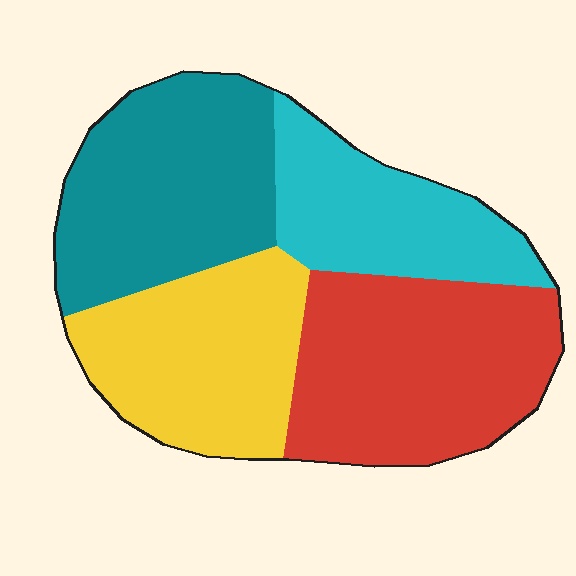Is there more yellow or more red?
Red.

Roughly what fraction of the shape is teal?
Teal takes up between a sixth and a third of the shape.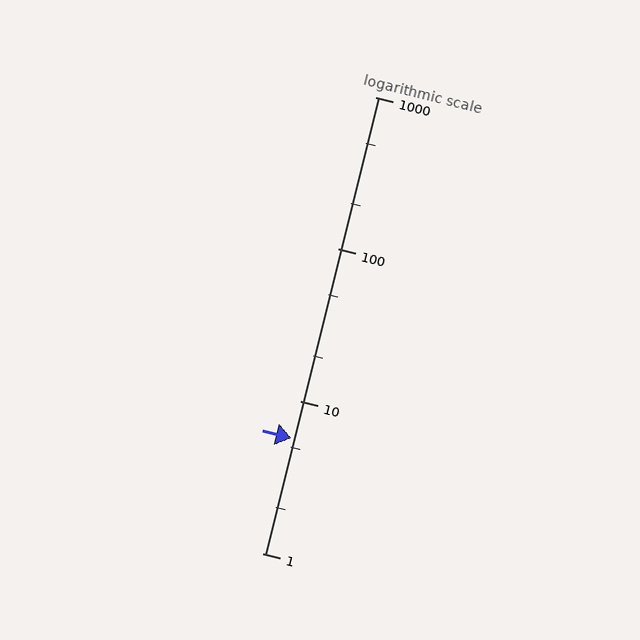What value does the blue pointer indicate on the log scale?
The pointer indicates approximately 5.7.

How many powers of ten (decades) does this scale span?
The scale spans 3 decades, from 1 to 1000.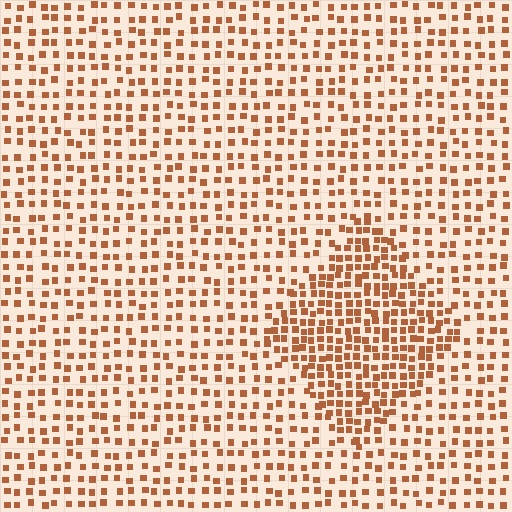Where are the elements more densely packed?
The elements are more densely packed inside the diamond boundary.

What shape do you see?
I see a diamond.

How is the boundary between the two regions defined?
The boundary is defined by a change in element density (approximately 1.9x ratio). All elements are the same color, size, and shape.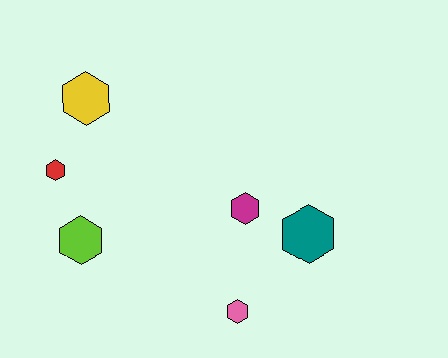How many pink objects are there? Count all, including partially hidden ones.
There is 1 pink object.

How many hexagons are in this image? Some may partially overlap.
There are 6 hexagons.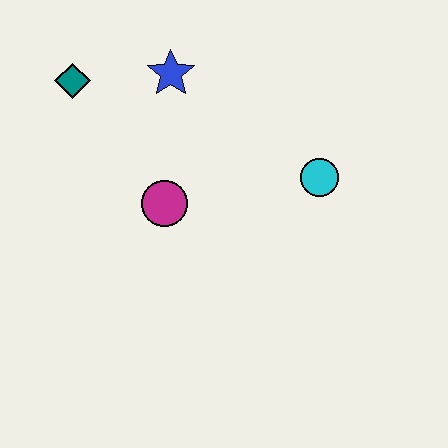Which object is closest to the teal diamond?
The blue star is closest to the teal diamond.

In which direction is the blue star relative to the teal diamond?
The blue star is to the right of the teal diamond.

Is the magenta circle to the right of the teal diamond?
Yes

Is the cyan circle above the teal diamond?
No